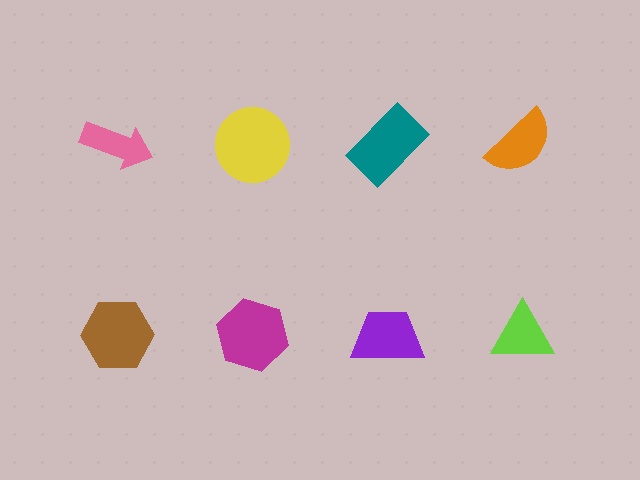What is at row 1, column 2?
A yellow circle.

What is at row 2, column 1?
A brown hexagon.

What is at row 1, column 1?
A pink arrow.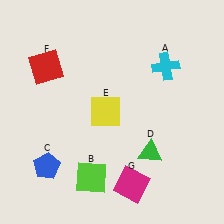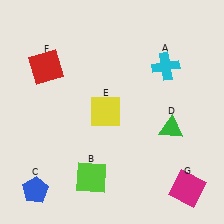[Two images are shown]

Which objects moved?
The objects that moved are: the blue pentagon (C), the green triangle (D), the magenta square (G).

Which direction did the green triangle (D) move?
The green triangle (D) moved up.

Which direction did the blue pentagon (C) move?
The blue pentagon (C) moved down.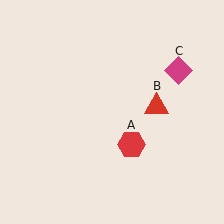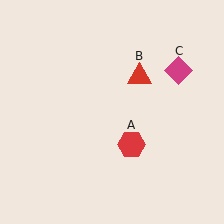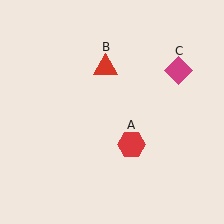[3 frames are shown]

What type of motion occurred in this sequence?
The red triangle (object B) rotated counterclockwise around the center of the scene.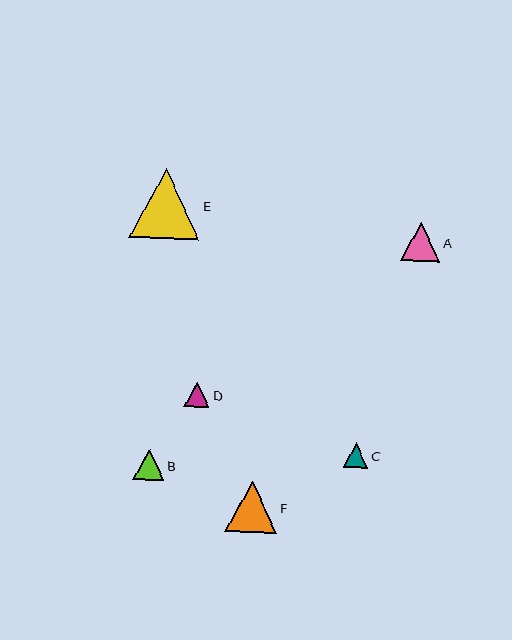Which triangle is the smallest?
Triangle C is the smallest with a size of approximately 24 pixels.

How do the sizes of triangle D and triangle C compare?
Triangle D and triangle C are approximately the same size.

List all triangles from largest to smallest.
From largest to smallest: E, F, A, B, D, C.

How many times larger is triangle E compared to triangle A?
Triangle E is approximately 1.8 times the size of triangle A.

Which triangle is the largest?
Triangle E is the largest with a size of approximately 70 pixels.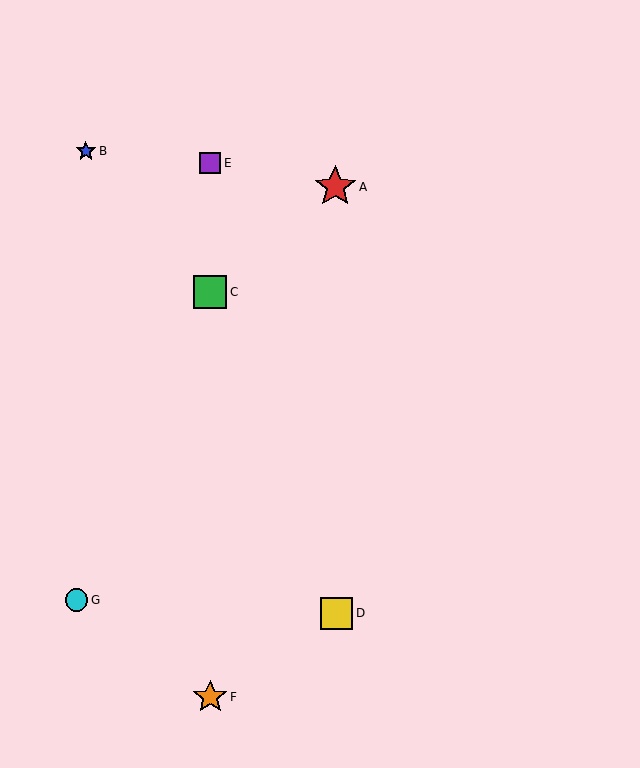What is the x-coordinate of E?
Object E is at x≈210.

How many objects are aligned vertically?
3 objects (C, E, F) are aligned vertically.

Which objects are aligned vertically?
Objects C, E, F are aligned vertically.